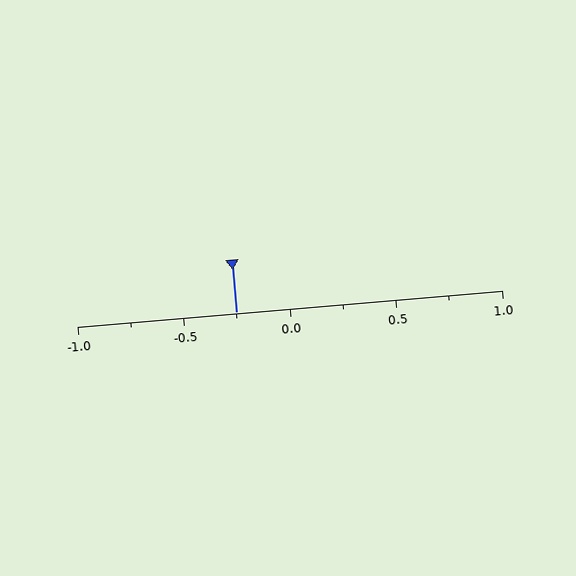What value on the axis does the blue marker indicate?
The marker indicates approximately -0.25.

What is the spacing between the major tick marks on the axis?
The major ticks are spaced 0.5 apart.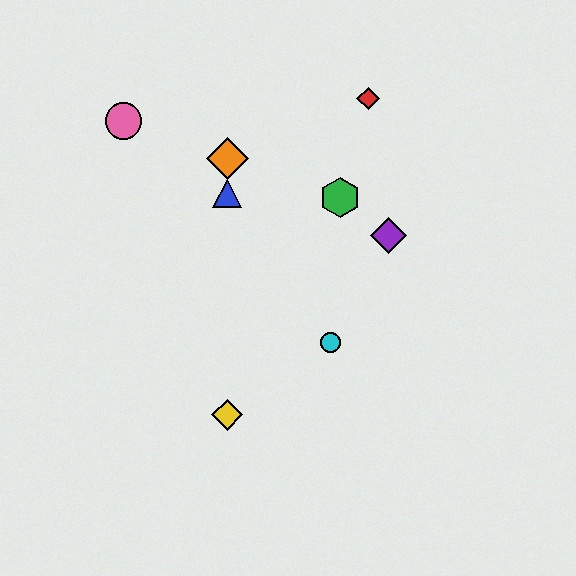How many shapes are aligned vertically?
3 shapes (the blue triangle, the yellow diamond, the orange diamond) are aligned vertically.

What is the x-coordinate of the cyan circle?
The cyan circle is at x≈330.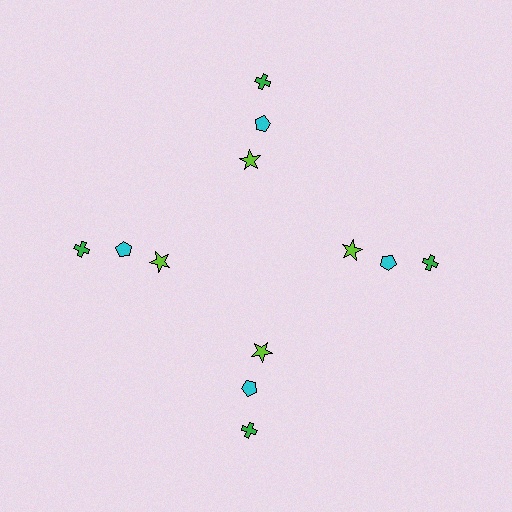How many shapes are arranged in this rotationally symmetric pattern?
There are 12 shapes, arranged in 4 groups of 3.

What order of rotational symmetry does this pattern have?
This pattern has 4-fold rotational symmetry.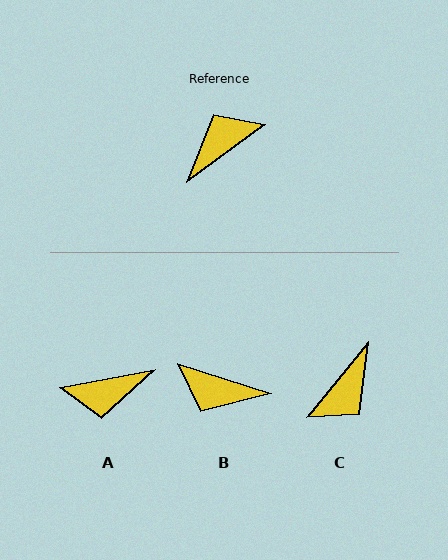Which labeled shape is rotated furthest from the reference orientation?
C, about 165 degrees away.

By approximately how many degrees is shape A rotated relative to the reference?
Approximately 154 degrees counter-clockwise.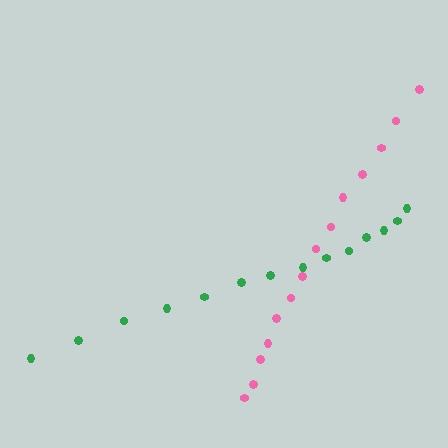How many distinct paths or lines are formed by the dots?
There are 2 distinct paths.